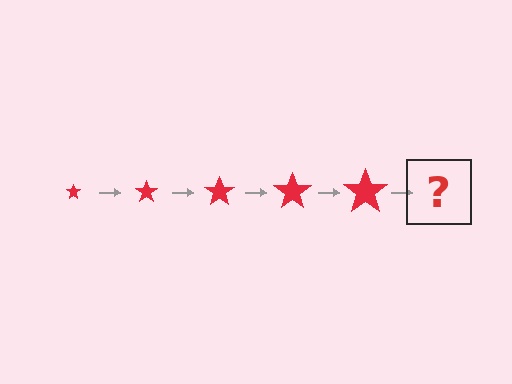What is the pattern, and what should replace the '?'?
The pattern is that the star gets progressively larger each step. The '?' should be a red star, larger than the previous one.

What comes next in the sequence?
The next element should be a red star, larger than the previous one.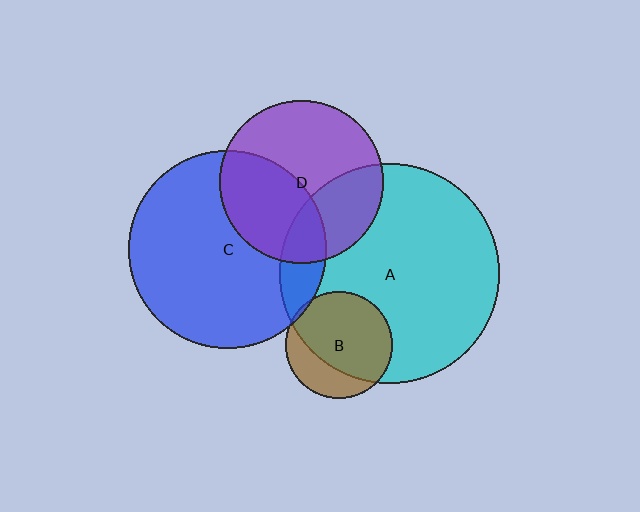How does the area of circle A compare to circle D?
Approximately 1.8 times.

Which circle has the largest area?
Circle A (cyan).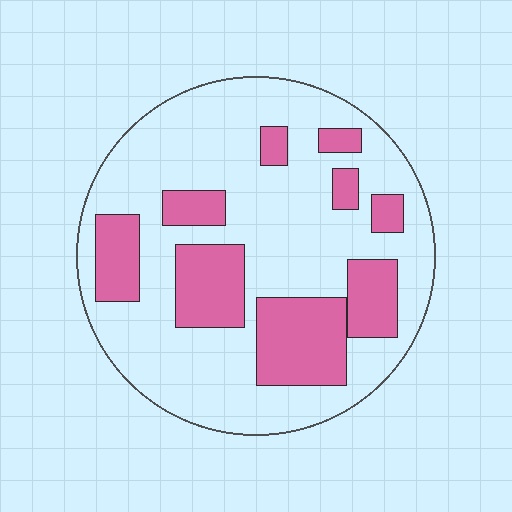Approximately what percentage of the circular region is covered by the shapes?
Approximately 30%.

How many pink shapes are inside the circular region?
9.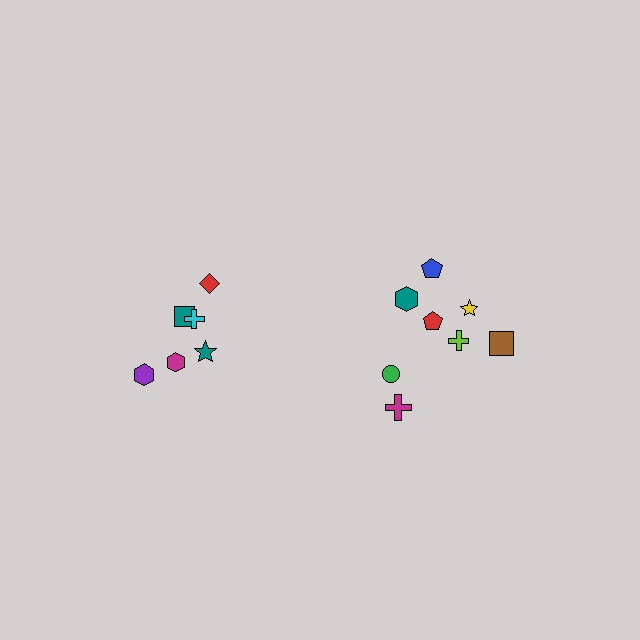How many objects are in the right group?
There are 8 objects.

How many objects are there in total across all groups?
There are 14 objects.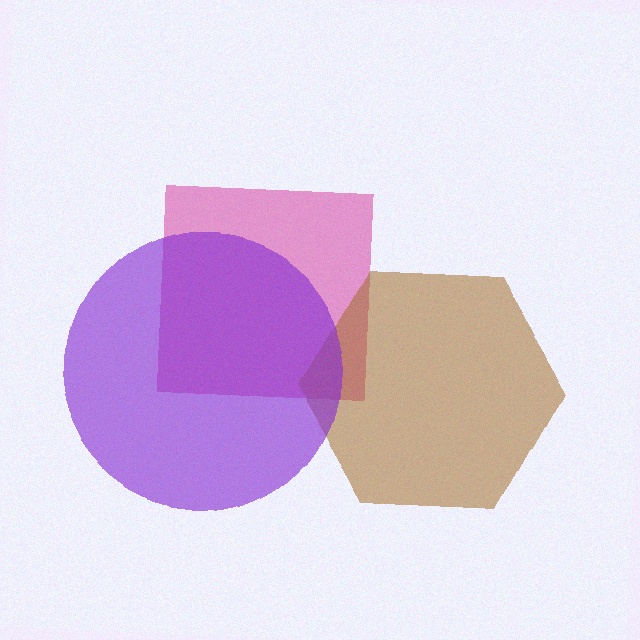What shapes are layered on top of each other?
The layered shapes are: a magenta square, a brown hexagon, a purple circle.